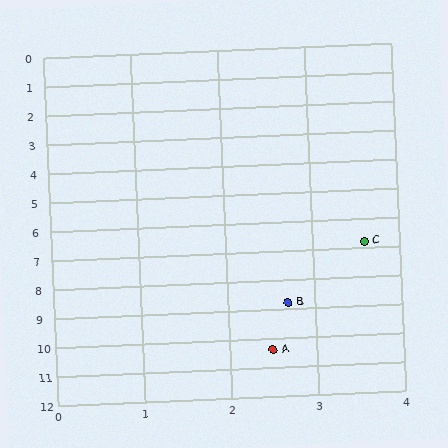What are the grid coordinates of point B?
Point B is at approximately (2.7, 8.8).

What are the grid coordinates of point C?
Point C is at approximately (3.6, 6.8).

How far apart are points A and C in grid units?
Points A and C are about 3.8 grid units apart.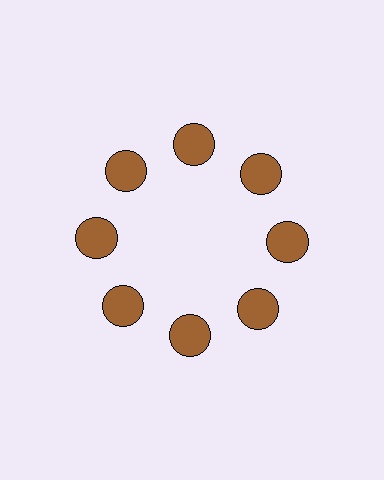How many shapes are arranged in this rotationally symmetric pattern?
There are 8 shapes, arranged in 8 groups of 1.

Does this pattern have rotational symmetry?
Yes, this pattern has 8-fold rotational symmetry. It looks the same after rotating 45 degrees around the center.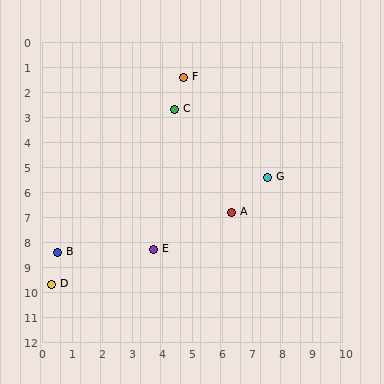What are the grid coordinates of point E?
Point E is at approximately (3.7, 8.3).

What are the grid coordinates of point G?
Point G is at approximately (7.5, 5.4).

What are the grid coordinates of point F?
Point F is at approximately (4.7, 1.4).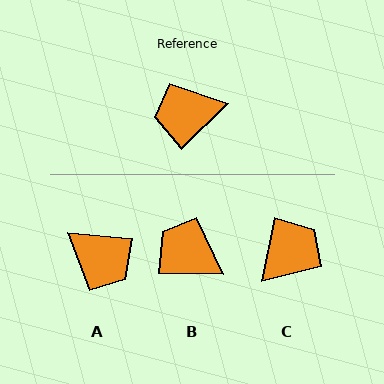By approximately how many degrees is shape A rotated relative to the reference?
Approximately 130 degrees counter-clockwise.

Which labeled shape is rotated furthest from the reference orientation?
C, about 147 degrees away.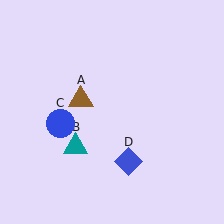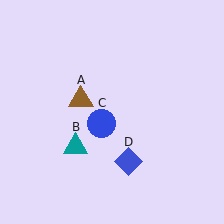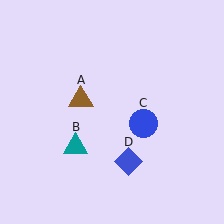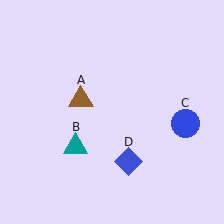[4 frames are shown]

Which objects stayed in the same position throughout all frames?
Brown triangle (object A) and teal triangle (object B) and blue diamond (object D) remained stationary.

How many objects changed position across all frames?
1 object changed position: blue circle (object C).